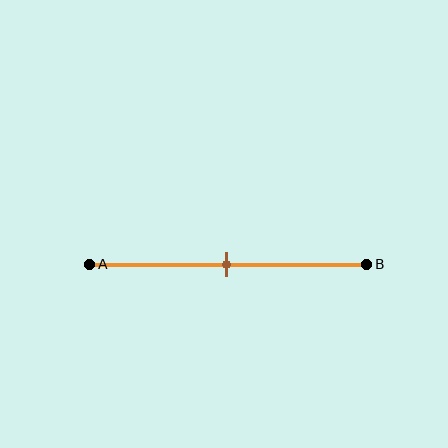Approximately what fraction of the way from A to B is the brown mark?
The brown mark is approximately 50% of the way from A to B.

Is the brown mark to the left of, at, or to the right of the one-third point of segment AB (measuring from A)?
The brown mark is to the right of the one-third point of segment AB.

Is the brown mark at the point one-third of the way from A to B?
No, the mark is at about 50% from A, not at the 33% one-third point.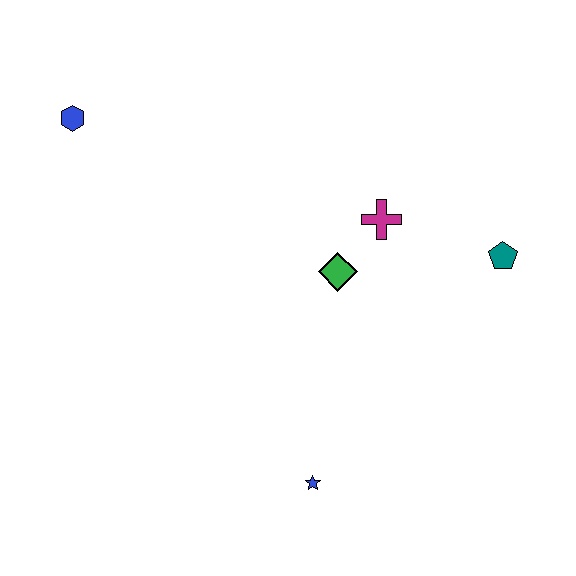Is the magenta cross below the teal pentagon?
No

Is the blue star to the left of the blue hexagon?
No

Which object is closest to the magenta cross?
The green diamond is closest to the magenta cross.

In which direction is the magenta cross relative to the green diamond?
The magenta cross is above the green diamond.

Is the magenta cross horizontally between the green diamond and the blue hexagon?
No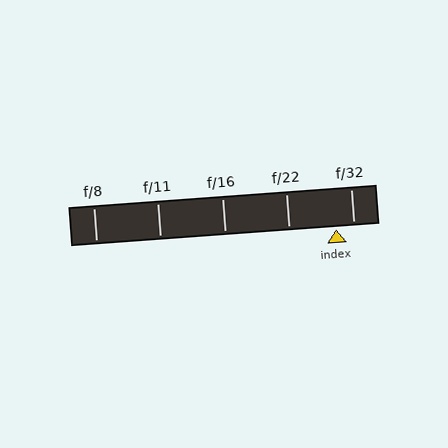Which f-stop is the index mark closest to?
The index mark is closest to f/32.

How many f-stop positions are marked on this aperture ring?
There are 5 f-stop positions marked.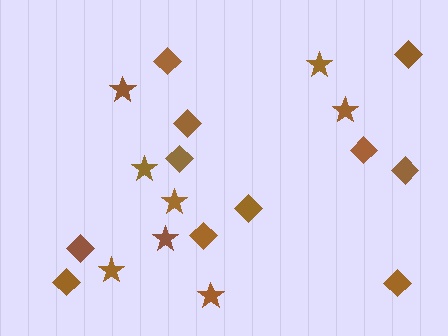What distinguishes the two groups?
There are 2 groups: one group of stars (8) and one group of diamonds (11).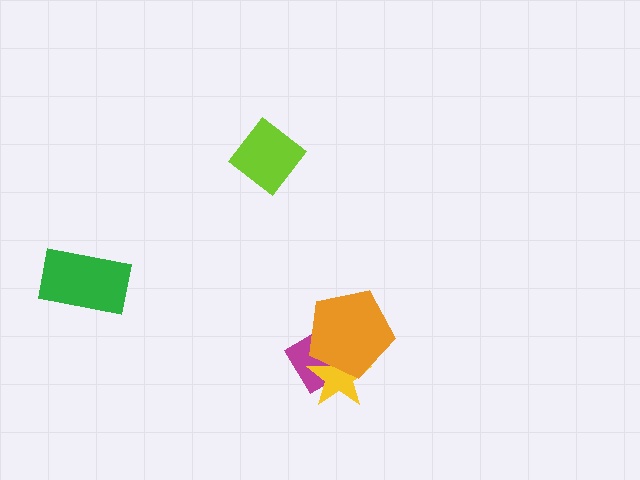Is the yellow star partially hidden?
Yes, it is partially covered by another shape.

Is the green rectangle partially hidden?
No, no other shape covers it.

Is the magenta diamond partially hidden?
Yes, it is partially covered by another shape.